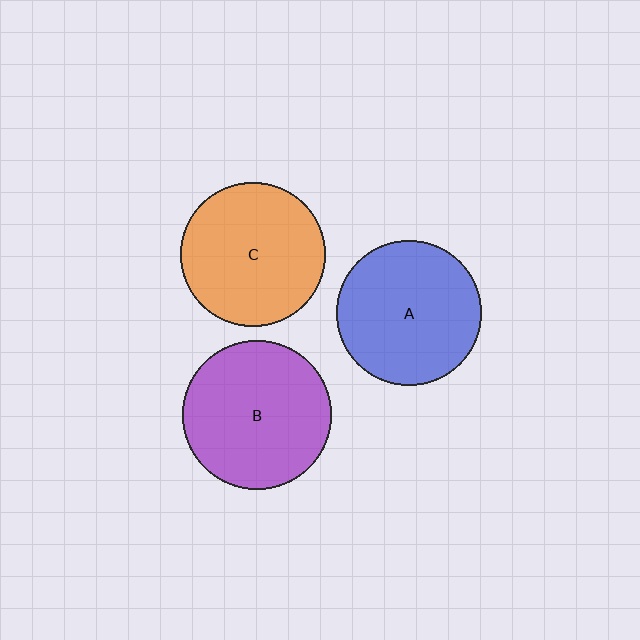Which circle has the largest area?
Circle B (purple).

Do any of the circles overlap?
No, none of the circles overlap.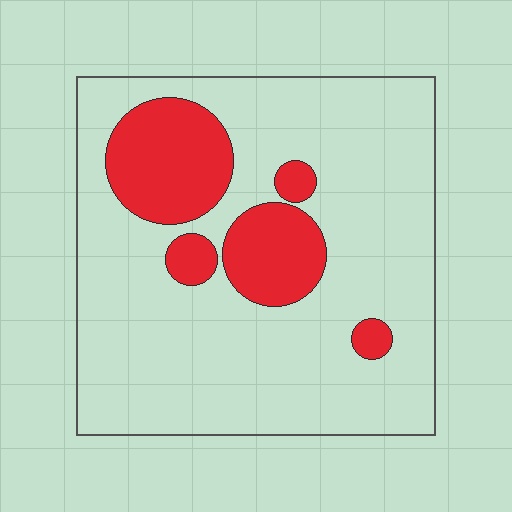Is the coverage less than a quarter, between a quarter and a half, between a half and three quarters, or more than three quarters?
Less than a quarter.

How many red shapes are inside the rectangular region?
5.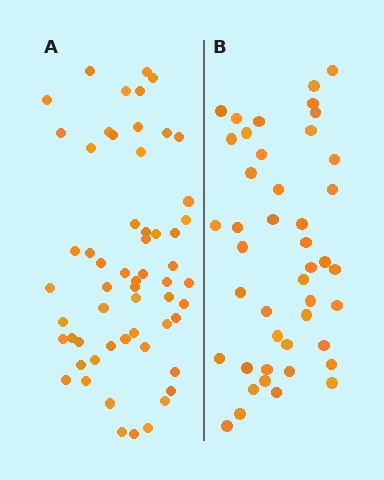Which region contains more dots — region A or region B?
Region A (the left region) has more dots.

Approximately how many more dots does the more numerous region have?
Region A has approximately 15 more dots than region B.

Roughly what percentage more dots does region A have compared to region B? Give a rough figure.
About 30% more.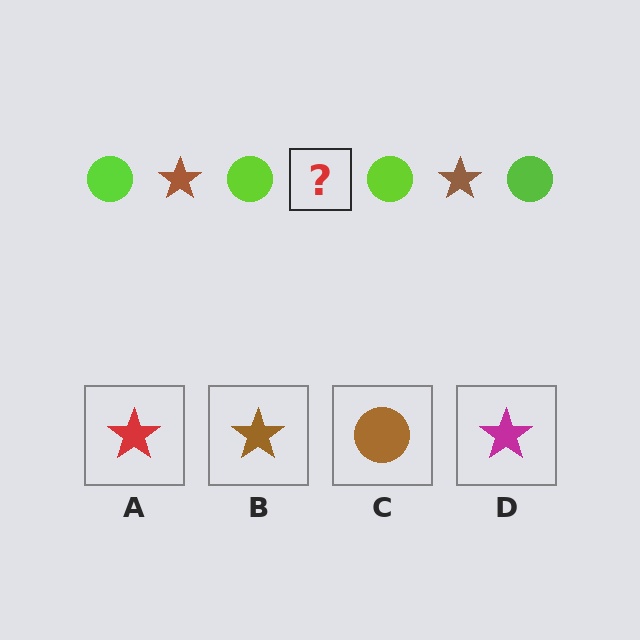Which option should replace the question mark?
Option B.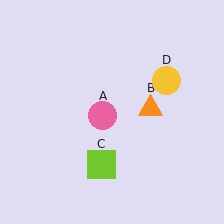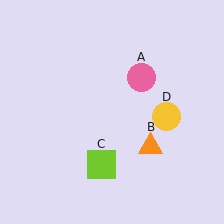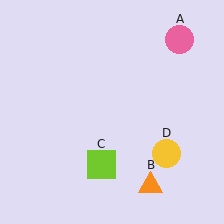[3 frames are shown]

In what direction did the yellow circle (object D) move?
The yellow circle (object D) moved down.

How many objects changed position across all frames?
3 objects changed position: pink circle (object A), orange triangle (object B), yellow circle (object D).